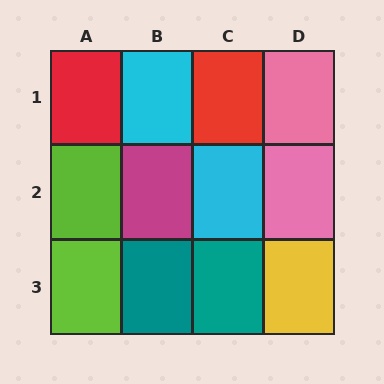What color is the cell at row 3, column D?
Yellow.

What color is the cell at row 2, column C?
Cyan.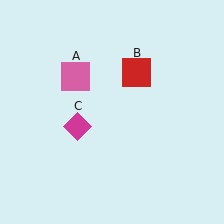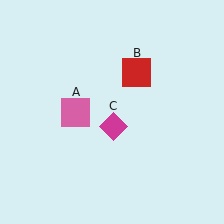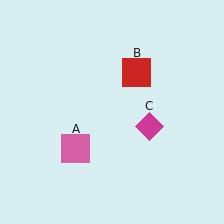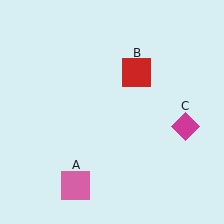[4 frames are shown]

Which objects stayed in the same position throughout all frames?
Red square (object B) remained stationary.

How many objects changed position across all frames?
2 objects changed position: pink square (object A), magenta diamond (object C).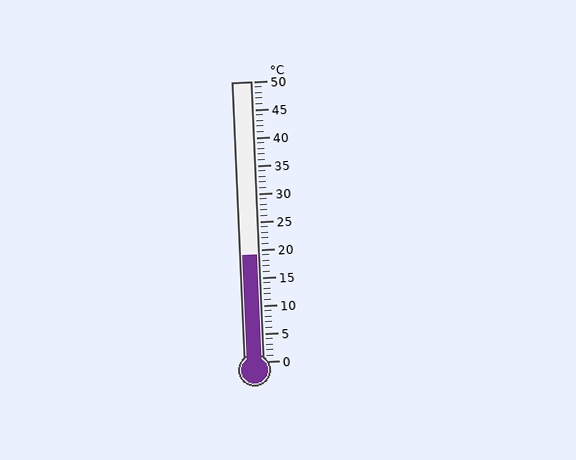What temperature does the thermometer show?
The thermometer shows approximately 19°C.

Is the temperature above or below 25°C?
The temperature is below 25°C.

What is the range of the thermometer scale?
The thermometer scale ranges from 0°C to 50°C.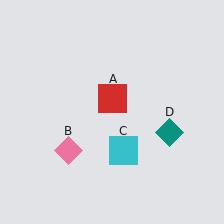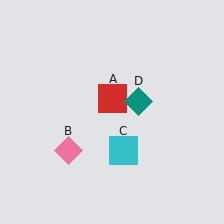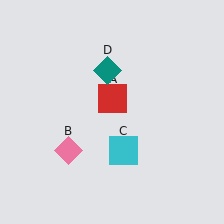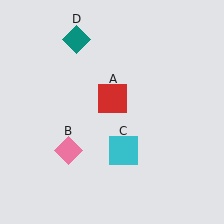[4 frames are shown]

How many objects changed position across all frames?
1 object changed position: teal diamond (object D).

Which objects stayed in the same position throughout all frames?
Red square (object A) and pink diamond (object B) and cyan square (object C) remained stationary.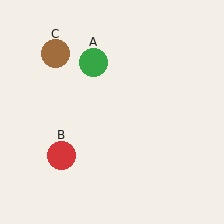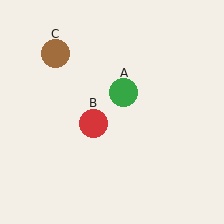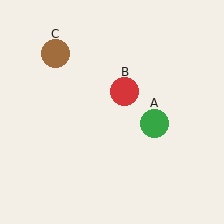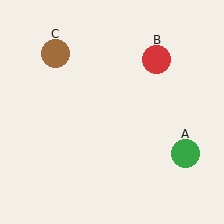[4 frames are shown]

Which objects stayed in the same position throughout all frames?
Brown circle (object C) remained stationary.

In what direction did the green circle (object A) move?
The green circle (object A) moved down and to the right.